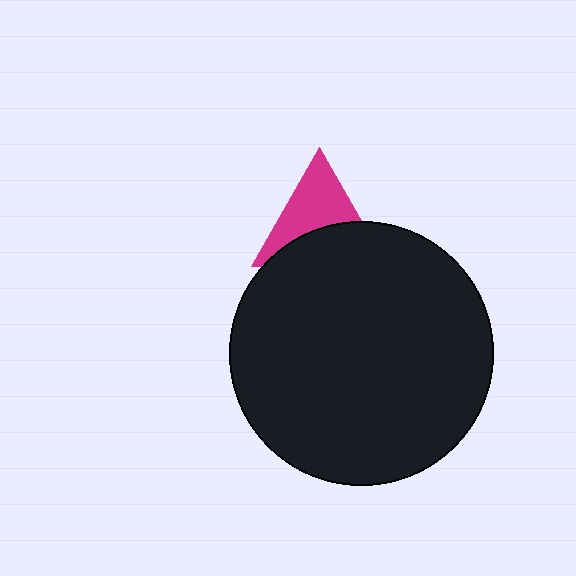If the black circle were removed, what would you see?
You would see the complete magenta triangle.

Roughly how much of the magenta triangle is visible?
About half of it is visible (roughly 53%).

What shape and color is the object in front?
The object in front is a black circle.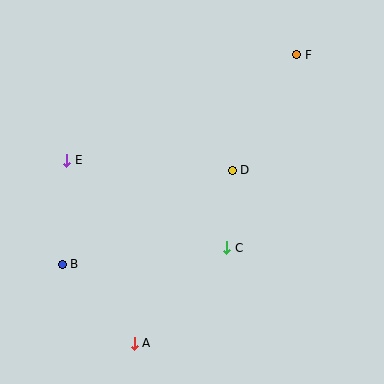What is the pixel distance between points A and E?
The distance between A and E is 195 pixels.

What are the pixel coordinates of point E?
Point E is at (67, 160).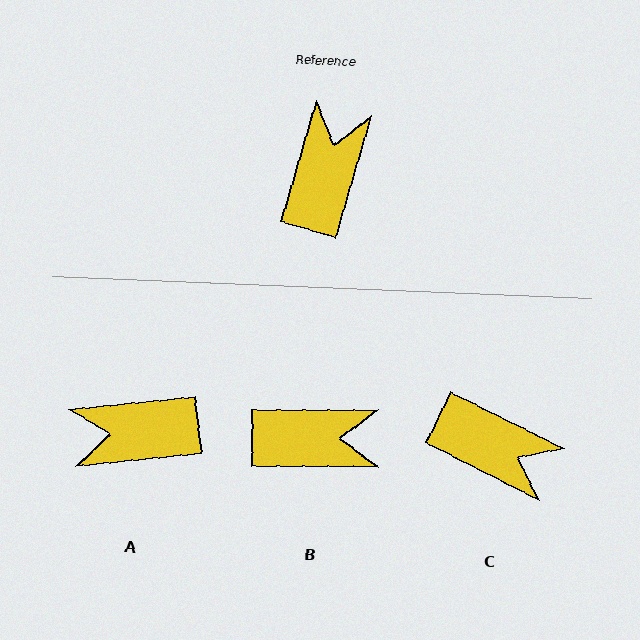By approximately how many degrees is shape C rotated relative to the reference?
Approximately 100 degrees clockwise.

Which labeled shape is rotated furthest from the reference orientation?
A, about 112 degrees away.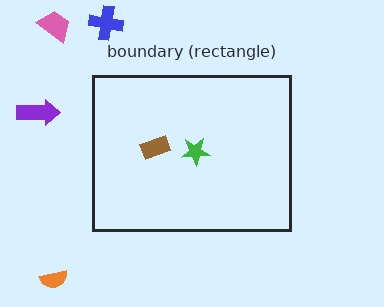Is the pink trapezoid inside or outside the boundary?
Outside.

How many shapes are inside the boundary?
2 inside, 4 outside.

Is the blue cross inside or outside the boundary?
Outside.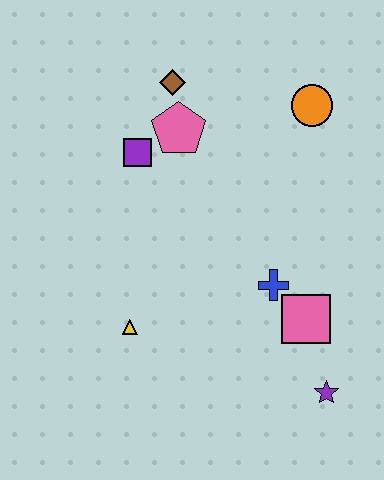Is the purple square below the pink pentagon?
Yes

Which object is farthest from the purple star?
The brown diamond is farthest from the purple star.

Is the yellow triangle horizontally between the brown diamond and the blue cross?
No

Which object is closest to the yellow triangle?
The blue cross is closest to the yellow triangle.